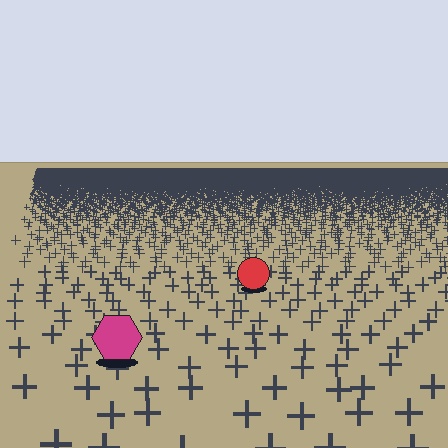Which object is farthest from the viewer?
The red circle is farthest from the viewer. It appears smaller and the ground texture around it is denser.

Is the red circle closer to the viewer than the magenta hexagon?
No. The magenta hexagon is closer — you can tell from the texture gradient: the ground texture is coarser near it.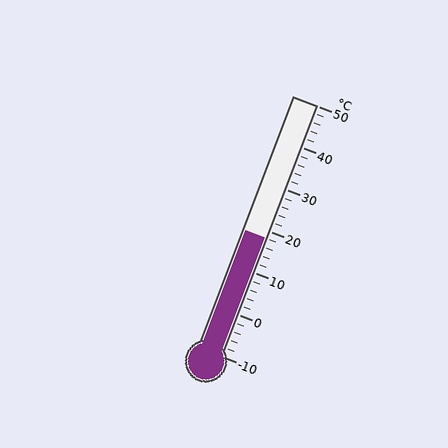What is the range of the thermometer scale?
The thermometer scale ranges from -10°C to 50°C.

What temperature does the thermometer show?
The thermometer shows approximately 18°C.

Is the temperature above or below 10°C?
The temperature is above 10°C.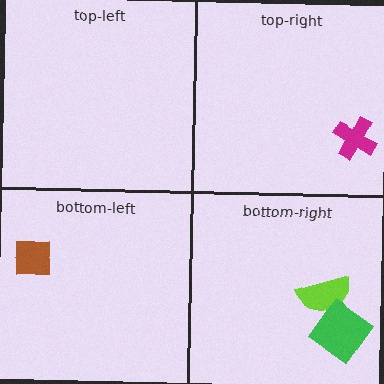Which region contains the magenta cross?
The top-right region.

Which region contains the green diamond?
The bottom-right region.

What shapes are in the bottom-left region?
The brown square.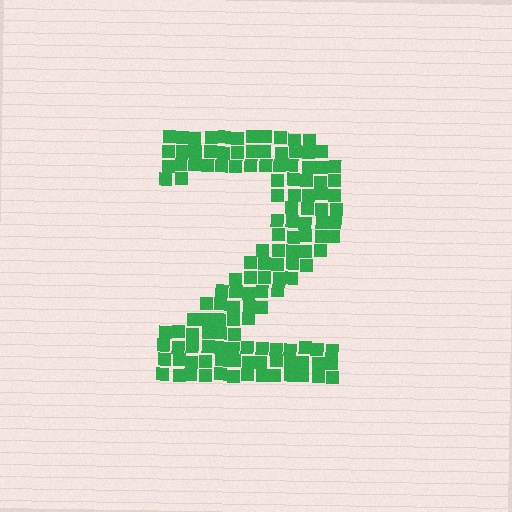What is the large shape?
The large shape is the digit 2.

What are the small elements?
The small elements are squares.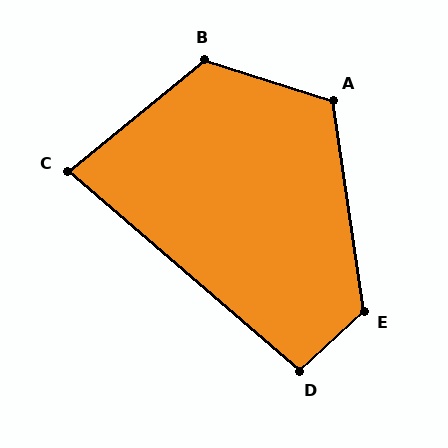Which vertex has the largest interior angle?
E, at approximately 124 degrees.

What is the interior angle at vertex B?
Approximately 124 degrees (obtuse).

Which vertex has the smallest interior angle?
C, at approximately 80 degrees.